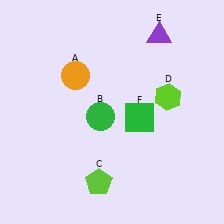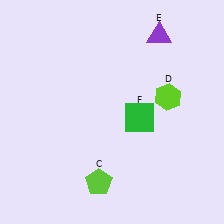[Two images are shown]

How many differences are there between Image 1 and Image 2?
There are 2 differences between the two images.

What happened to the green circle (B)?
The green circle (B) was removed in Image 2. It was in the bottom-left area of Image 1.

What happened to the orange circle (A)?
The orange circle (A) was removed in Image 2. It was in the top-left area of Image 1.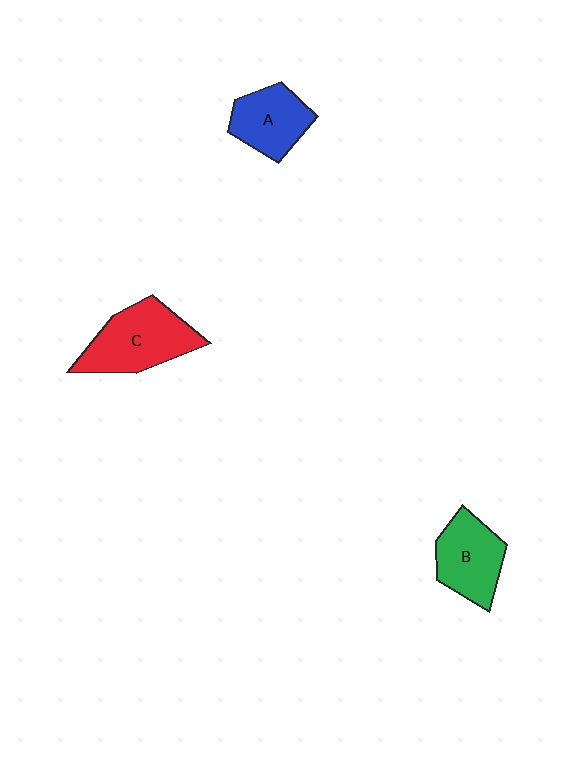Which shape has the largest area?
Shape C (red).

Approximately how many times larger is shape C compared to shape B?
Approximately 1.3 times.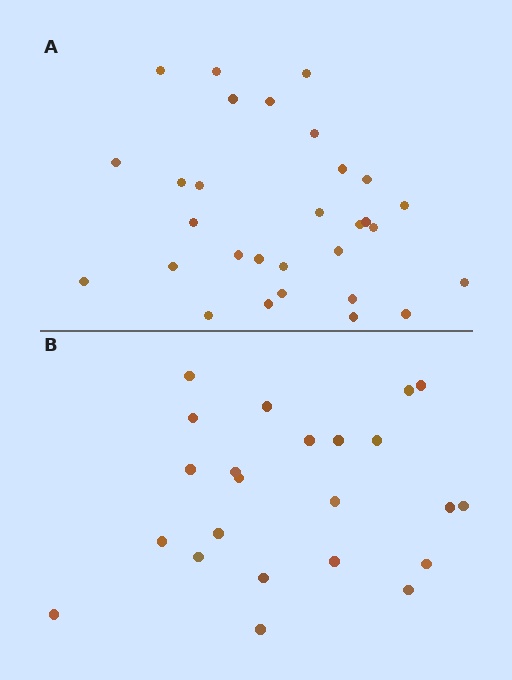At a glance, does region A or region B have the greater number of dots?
Region A (the top region) has more dots.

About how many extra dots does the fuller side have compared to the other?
Region A has roughly 8 or so more dots than region B.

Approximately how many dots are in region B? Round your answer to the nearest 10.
About 20 dots. (The exact count is 23, which rounds to 20.)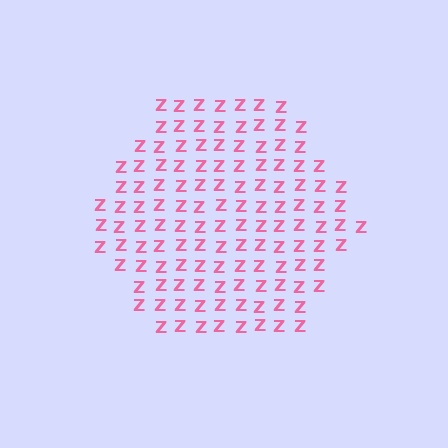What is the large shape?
The large shape is a hexagon.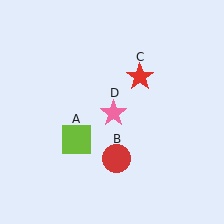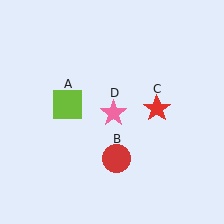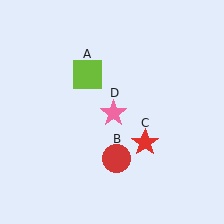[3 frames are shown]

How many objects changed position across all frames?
2 objects changed position: lime square (object A), red star (object C).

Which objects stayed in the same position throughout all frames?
Red circle (object B) and pink star (object D) remained stationary.